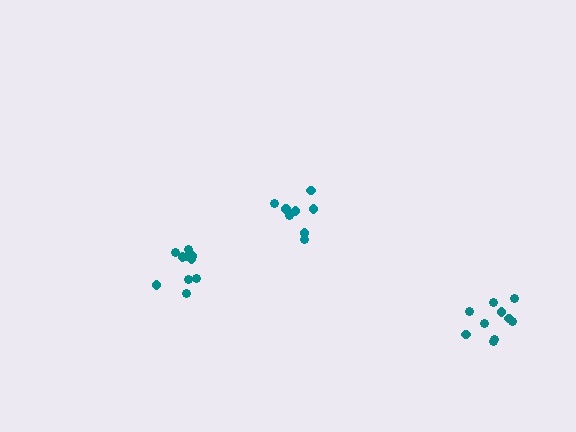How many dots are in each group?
Group 1: 8 dots, Group 2: 10 dots, Group 3: 10 dots (28 total).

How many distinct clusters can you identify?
There are 3 distinct clusters.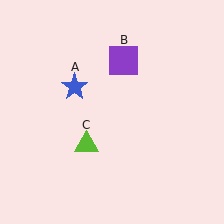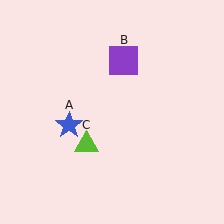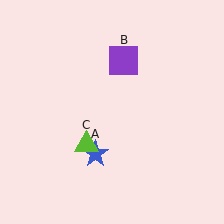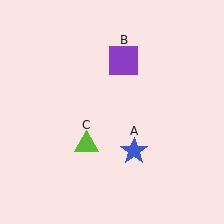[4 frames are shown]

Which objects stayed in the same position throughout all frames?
Purple square (object B) and lime triangle (object C) remained stationary.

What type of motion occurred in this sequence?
The blue star (object A) rotated counterclockwise around the center of the scene.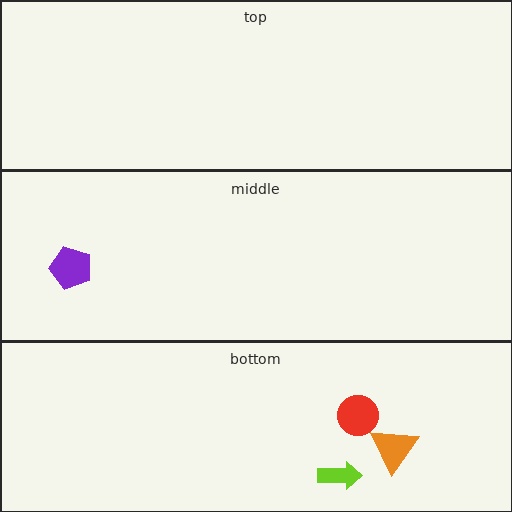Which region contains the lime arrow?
The bottom region.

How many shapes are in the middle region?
1.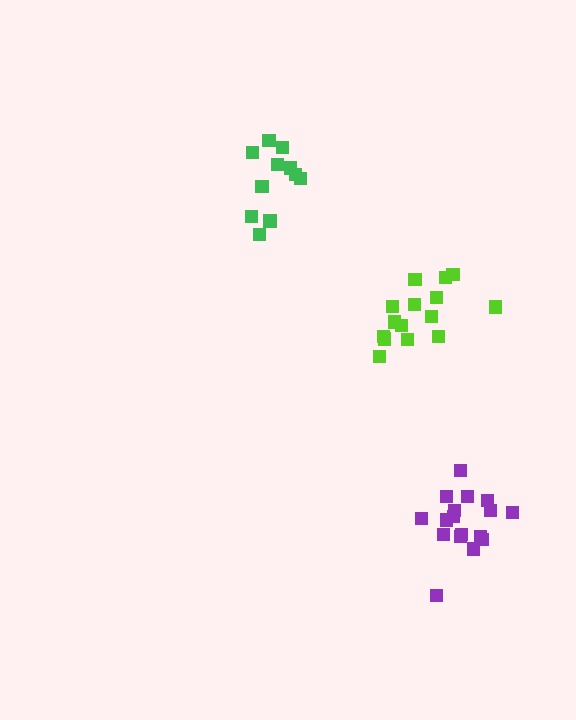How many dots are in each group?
Group 1: 11 dots, Group 2: 15 dots, Group 3: 17 dots (43 total).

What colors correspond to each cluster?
The clusters are colored: green, lime, purple.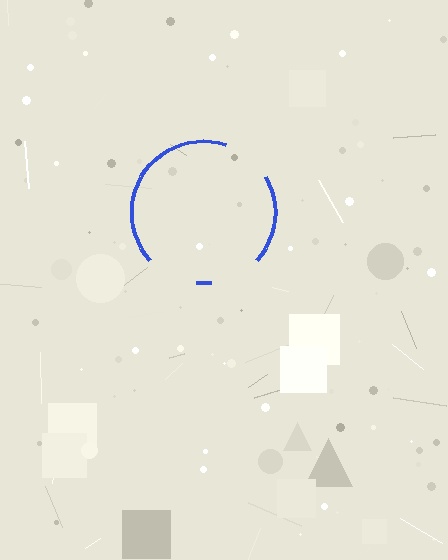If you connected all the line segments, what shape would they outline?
They would outline a circle.